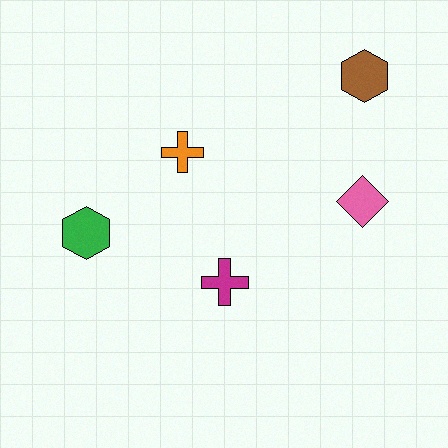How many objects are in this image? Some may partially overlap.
There are 5 objects.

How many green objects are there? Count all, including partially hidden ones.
There is 1 green object.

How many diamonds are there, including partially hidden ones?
There is 1 diamond.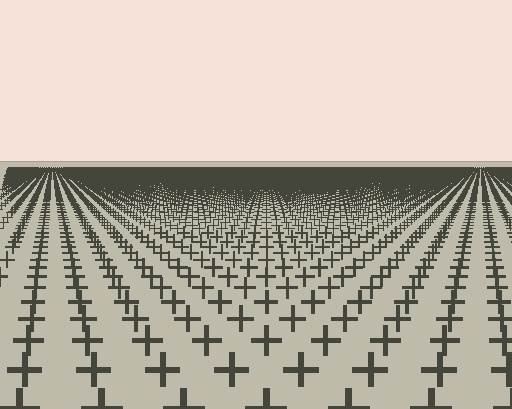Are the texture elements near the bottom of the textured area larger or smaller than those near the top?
Larger. Near the bottom, elements are closer to the viewer and appear at a bigger on-screen size.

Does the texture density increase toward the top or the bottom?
Density increases toward the top.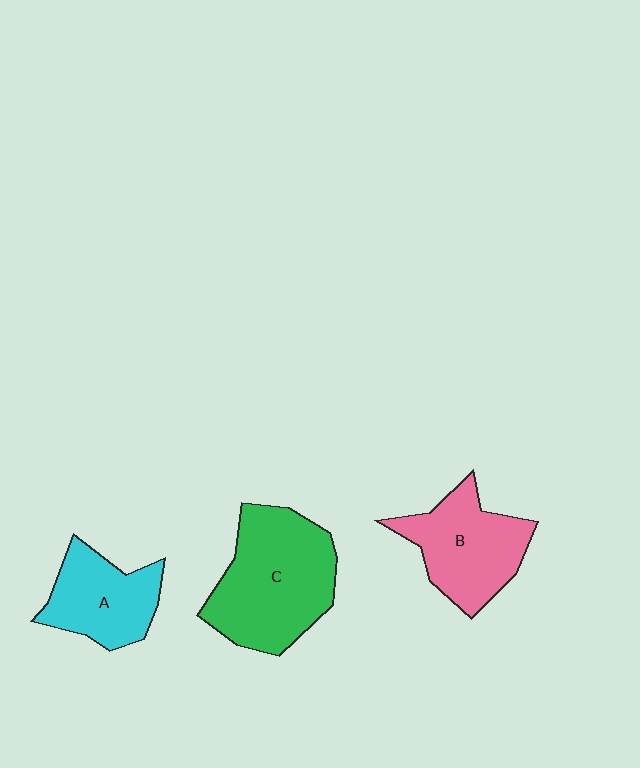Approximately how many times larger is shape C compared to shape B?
Approximately 1.4 times.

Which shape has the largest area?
Shape C (green).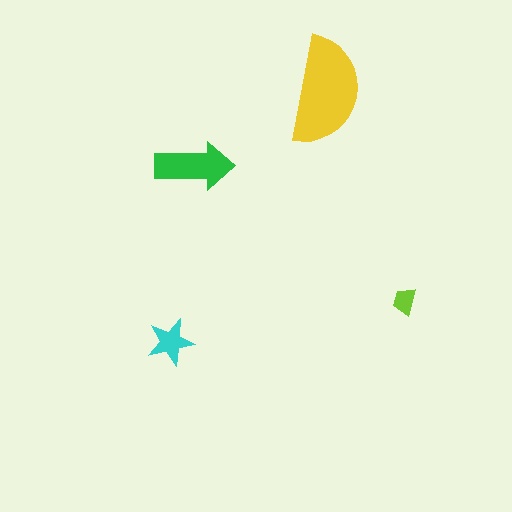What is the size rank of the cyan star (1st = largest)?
3rd.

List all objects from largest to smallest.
The yellow semicircle, the green arrow, the cyan star, the lime trapezoid.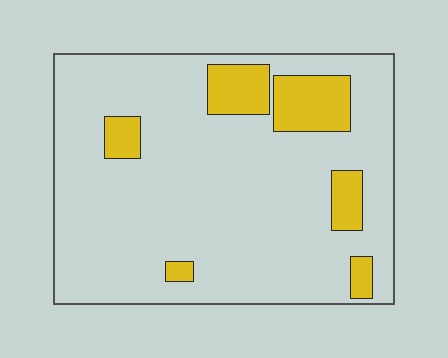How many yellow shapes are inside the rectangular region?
6.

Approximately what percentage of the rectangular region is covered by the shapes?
Approximately 15%.